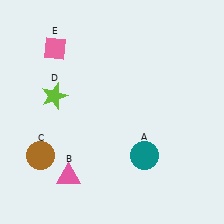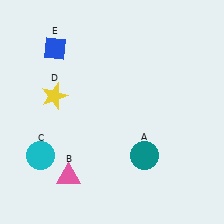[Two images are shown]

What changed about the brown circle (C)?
In Image 1, C is brown. In Image 2, it changed to cyan.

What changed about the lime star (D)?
In Image 1, D is lime. In Image 2, it changed to yellow.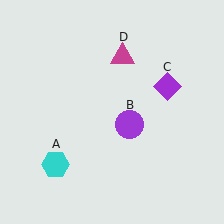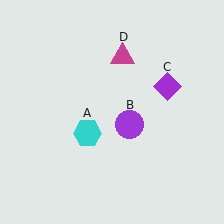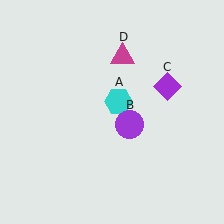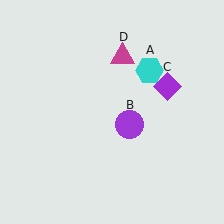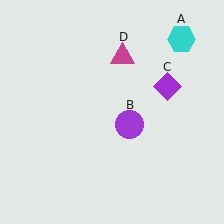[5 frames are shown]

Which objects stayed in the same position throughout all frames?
Purple circle (object B) and purple diamond (object C) and magenta triangle (object D) remained stationary.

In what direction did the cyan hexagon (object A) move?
The cyan hexagon (object A) moved up and to the right.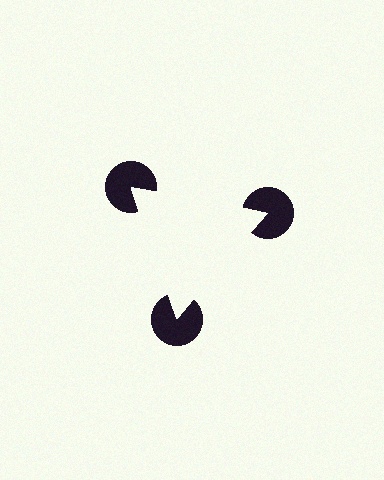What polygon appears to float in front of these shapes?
An illusory triangle — its edges are inferred from the aligned wedge cuts in the pac-man discs, not physically drawn.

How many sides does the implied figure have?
3 sides.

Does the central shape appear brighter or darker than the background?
It typically appears slightly brighter than the background, even though no actual brightness change is drawn.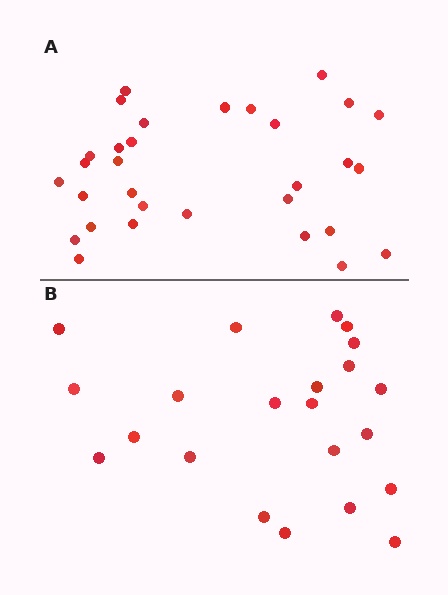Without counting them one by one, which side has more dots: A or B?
Region A (the top region) has more dots.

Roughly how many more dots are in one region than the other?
Region A has roughly 8 or so more dots than region B.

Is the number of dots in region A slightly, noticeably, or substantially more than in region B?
Region A has noticeably more, but not dramatically so. The ratio is roughly 1.4 to 1.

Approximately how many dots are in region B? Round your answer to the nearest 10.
About 20 dots. (The exact count is 22, which rounds to 20.)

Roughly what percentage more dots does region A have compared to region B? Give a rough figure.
About 40% more.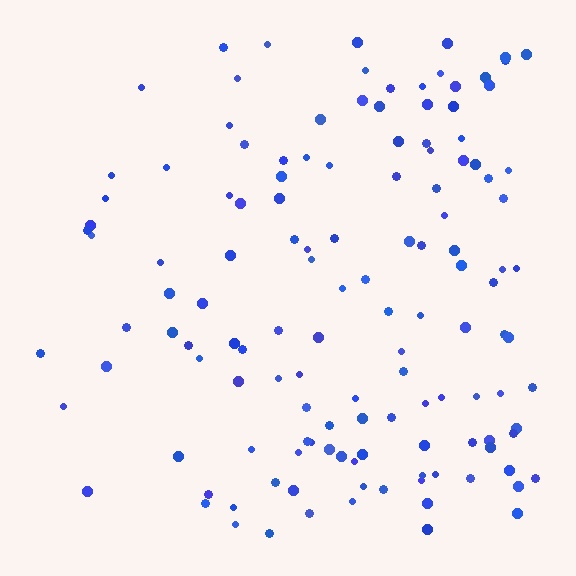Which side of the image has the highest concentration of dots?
The right.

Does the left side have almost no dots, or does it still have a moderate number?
Still a moderate number, just noticeably fewer than the right.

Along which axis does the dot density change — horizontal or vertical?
Horizontal.